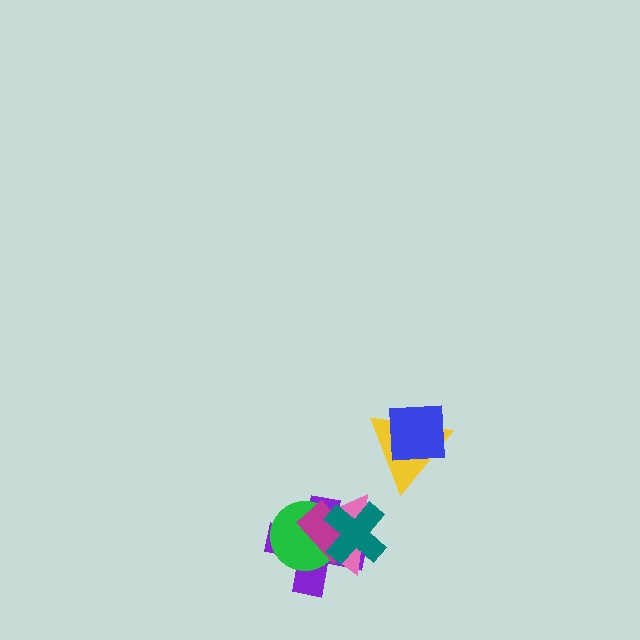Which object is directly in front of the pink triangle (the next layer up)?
The green circle is directly in front of the pink triangle.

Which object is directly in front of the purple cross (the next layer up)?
The pink triangle is directly in front of the purple cross.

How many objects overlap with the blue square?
1 object overlaps with the blue square.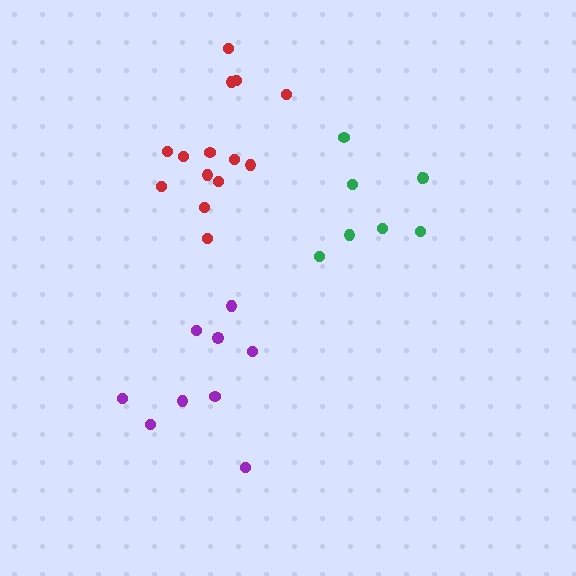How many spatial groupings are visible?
There are 3 spatial groupings.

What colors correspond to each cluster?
The clusters are colored: purple, green, red.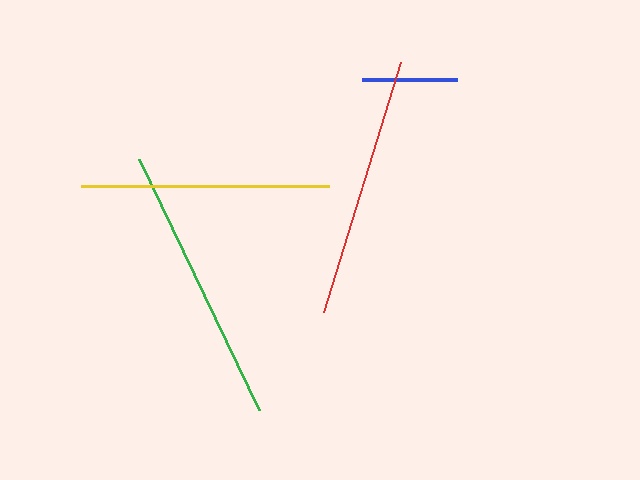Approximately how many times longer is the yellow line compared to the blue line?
The yellow line is approximately 2.6 times the length of the blue line.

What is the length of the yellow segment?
The yellow segment is approximately 248 pixels long.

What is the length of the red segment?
The red segment is approximately 262 pixels long.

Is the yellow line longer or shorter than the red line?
The red line is longer than the yellow line.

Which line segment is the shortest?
The blue line is the shortest at approximately 96 pixels.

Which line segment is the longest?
The green line is the longest at approximately 278 pixels.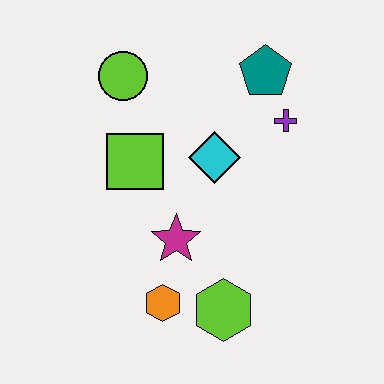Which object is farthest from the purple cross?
The orange hexagon is farthest from the purple cross.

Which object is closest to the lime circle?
The lime square is closest to the lime circle.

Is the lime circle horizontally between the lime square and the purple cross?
No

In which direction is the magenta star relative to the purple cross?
The magenta star is below the purple cross.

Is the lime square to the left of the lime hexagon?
Yes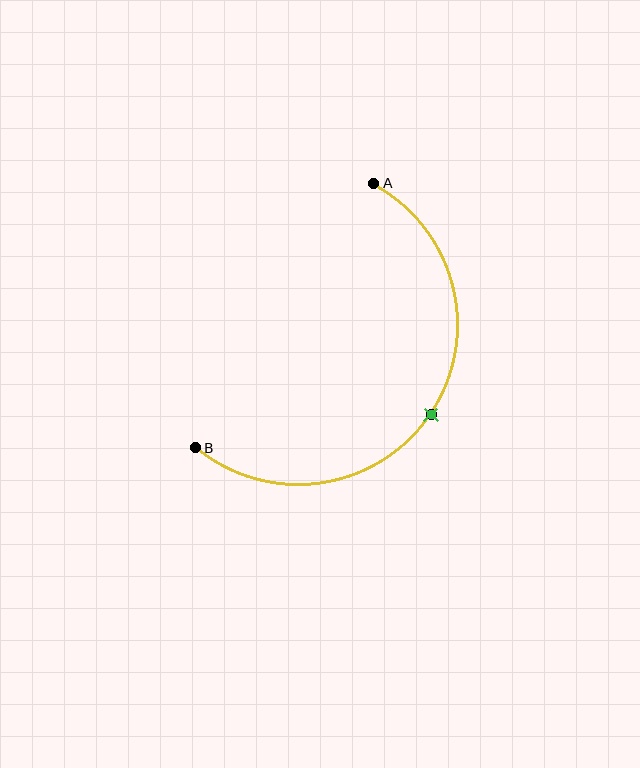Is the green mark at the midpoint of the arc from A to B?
Yes. The green mark lies on the arc at equal arc-length from both A and B — it is the arc midpoint.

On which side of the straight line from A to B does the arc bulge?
The arc bulges below and to the right of the straight line connecting A and B.